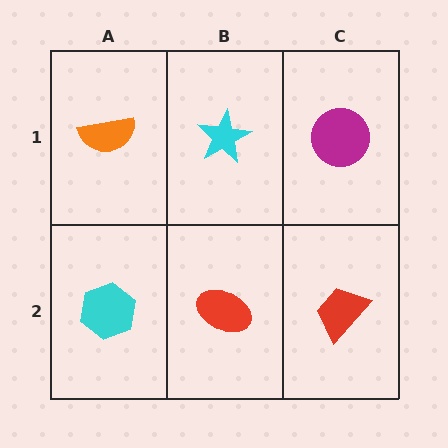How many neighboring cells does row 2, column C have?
2.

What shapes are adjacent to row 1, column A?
A cyan hexagon (row 2, column A), a cyan star (row 1, column B).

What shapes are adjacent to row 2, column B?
A cyan star (row 1, column B), a cyan hexagon (row 2, column A), a red trapezoid (row 2, column C).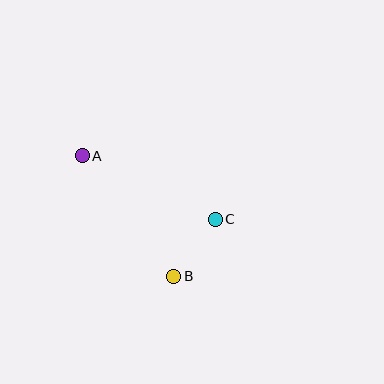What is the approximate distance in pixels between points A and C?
The distance between A and C is approximately 147 pixels.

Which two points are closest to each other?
Points B and C are closest to each other.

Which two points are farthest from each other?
Points A and B are farthest from each other.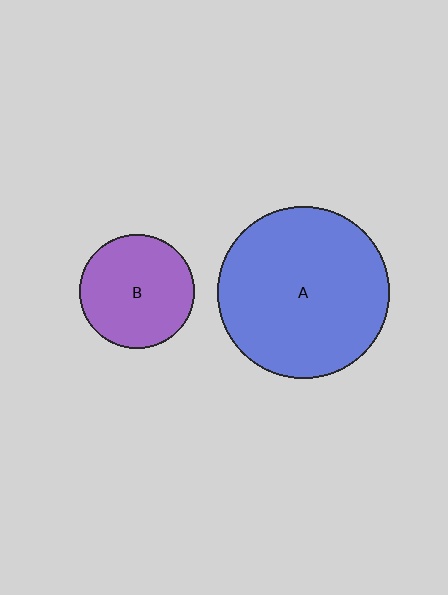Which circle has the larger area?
Circle A (blue).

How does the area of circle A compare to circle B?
Approximately 2.2 times.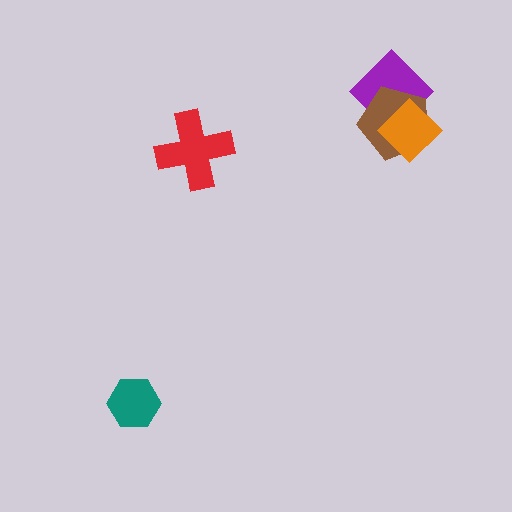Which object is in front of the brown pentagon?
The orange diamond is in front of the brown pentagon.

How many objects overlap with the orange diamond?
2 objects overlap with the orange diamond.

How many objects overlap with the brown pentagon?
2 objects overlap with the brown pentagon.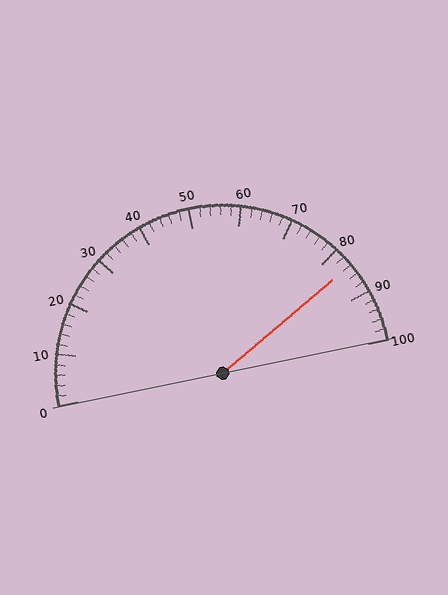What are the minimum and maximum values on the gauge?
The gauge ranges from 0 to 100.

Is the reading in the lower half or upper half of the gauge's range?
The reading is in the upper half of the range (0 to 100).